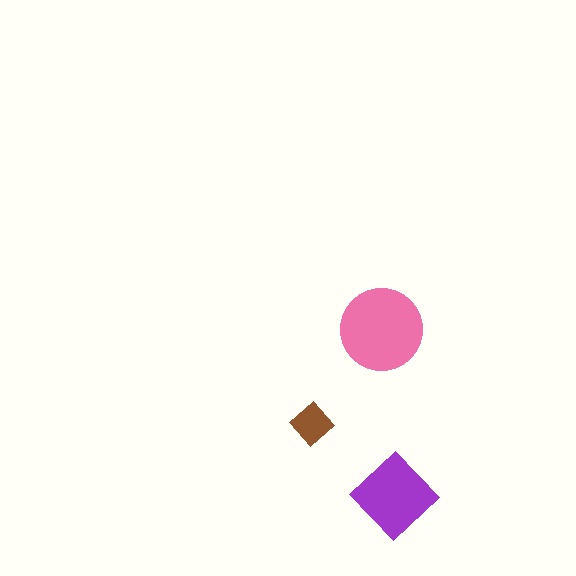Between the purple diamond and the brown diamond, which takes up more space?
The purple diamond.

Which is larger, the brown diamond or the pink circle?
The pink circle.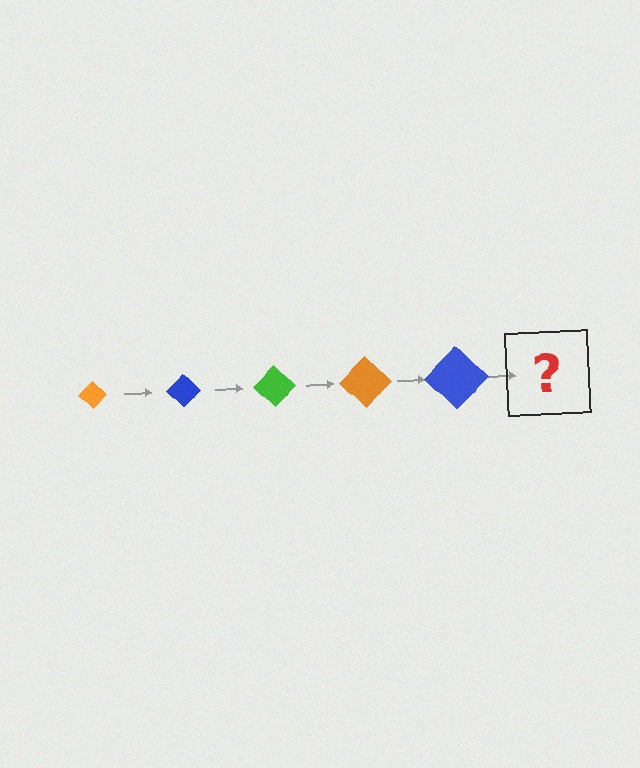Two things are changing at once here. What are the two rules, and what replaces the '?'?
The two rules are that the diamond grows larger each step and the color cycles through orange, blue, and green. The '?' should be a green diamond, larger than the previous one.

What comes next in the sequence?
The next element should be a green diamond, larger than the previous one.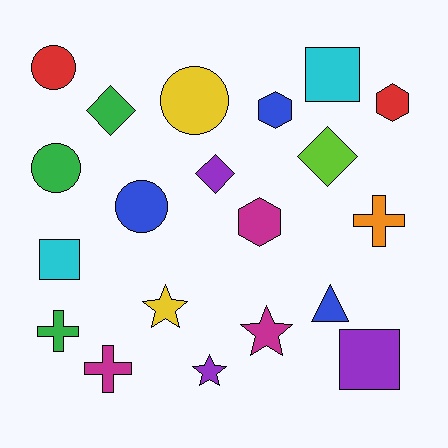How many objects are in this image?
There are 20 objects.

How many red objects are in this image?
There are 2 red objects.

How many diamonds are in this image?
There are 3 diamonds.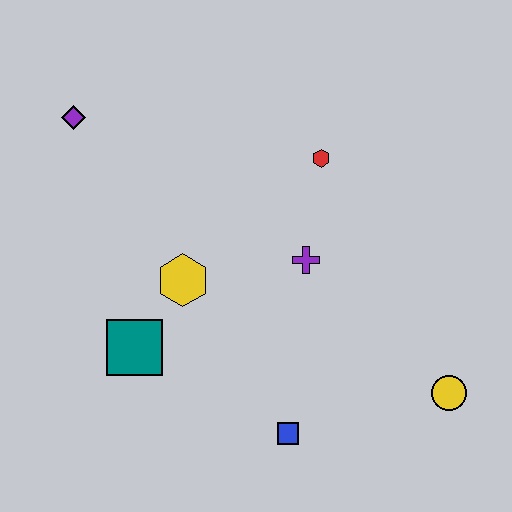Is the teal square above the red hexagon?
No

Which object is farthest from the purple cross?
The purple diamond is farthest from the purple cross.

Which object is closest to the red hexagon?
The purple cross is closest to the red hexagon.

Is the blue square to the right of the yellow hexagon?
Yes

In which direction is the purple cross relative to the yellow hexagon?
The purple cross is to the right of the yellow hexagon.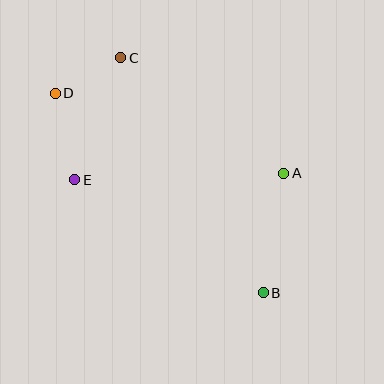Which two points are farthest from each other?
Points B and D are farthest from each other.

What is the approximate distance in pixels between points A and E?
The distance between A and E is approximately 209 pixels.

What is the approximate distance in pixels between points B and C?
The distance between B and C is approximately 274 pixels.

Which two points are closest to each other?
Points C and D are closest to each other.